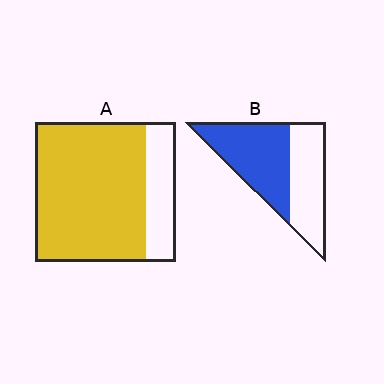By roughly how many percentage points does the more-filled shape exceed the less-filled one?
By roughly 25 percentage points (A over B).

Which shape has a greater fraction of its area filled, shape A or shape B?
Shape A.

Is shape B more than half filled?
Yes.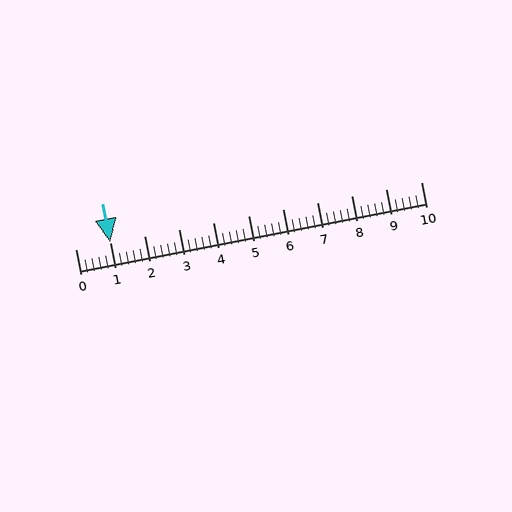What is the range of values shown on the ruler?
The ruler shows values from 0 to 10.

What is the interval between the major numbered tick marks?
The major tick marks are spaced 1 units apart.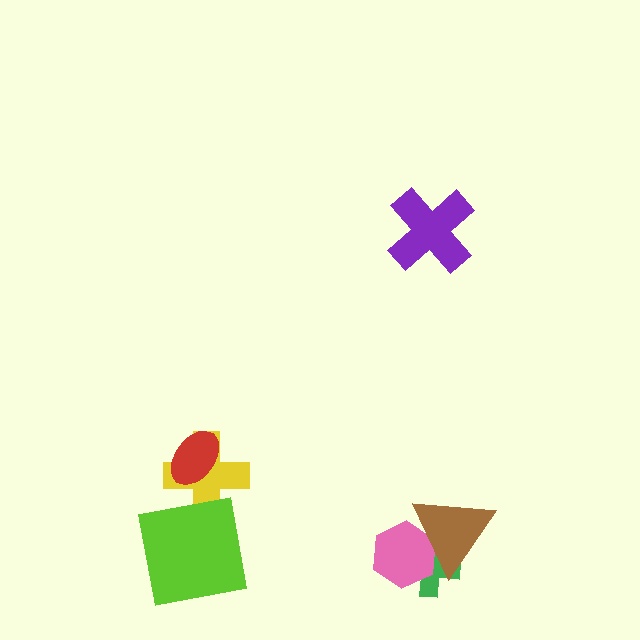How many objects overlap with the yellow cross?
2 objects overlap with the yellow cross.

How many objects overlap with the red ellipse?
1 object overlaps with the red ellipse.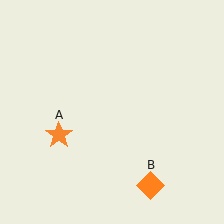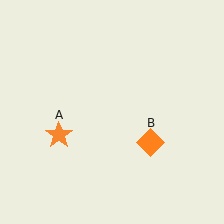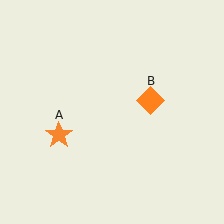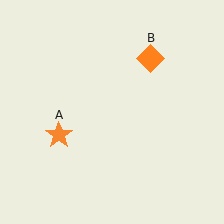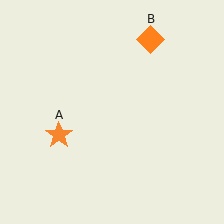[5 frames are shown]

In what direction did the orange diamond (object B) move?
The orange diamond (object B) moved up.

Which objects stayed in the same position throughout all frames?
Orange star (object A) remained stationary.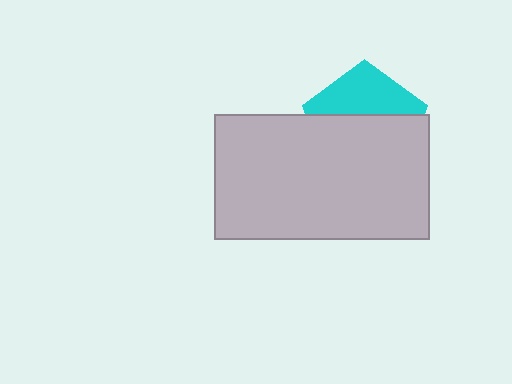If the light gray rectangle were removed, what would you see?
You would see the complete cyan pentagon.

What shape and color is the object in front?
The object in front is a light gray rectangle.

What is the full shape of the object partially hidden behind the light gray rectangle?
The partially hidden object is a cyan pentagon.